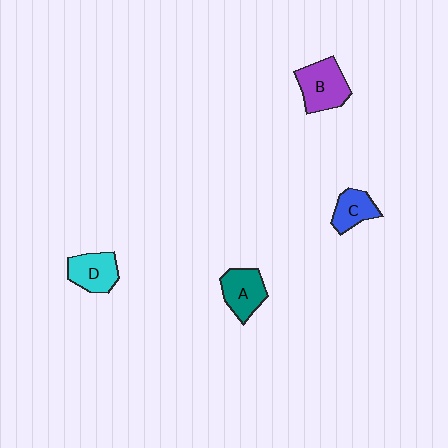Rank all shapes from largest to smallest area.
From largest to smallest: B (purple), A (teal), D (cyan), C (blue).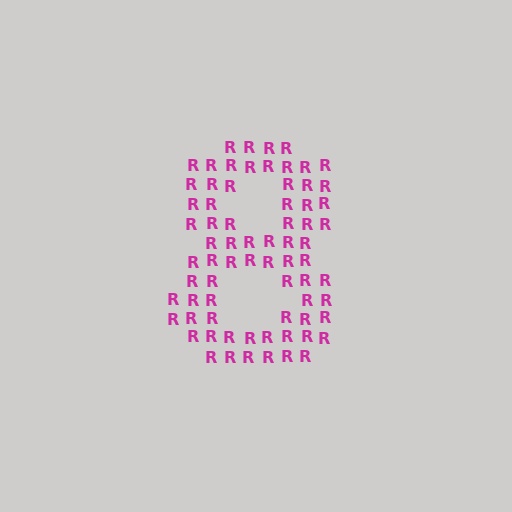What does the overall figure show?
The overall figure shows the digit 8.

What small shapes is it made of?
It is made of small letter R's.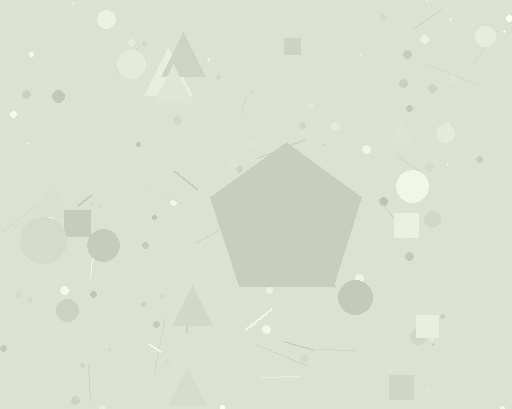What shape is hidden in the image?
A pentagon is hidden in the image.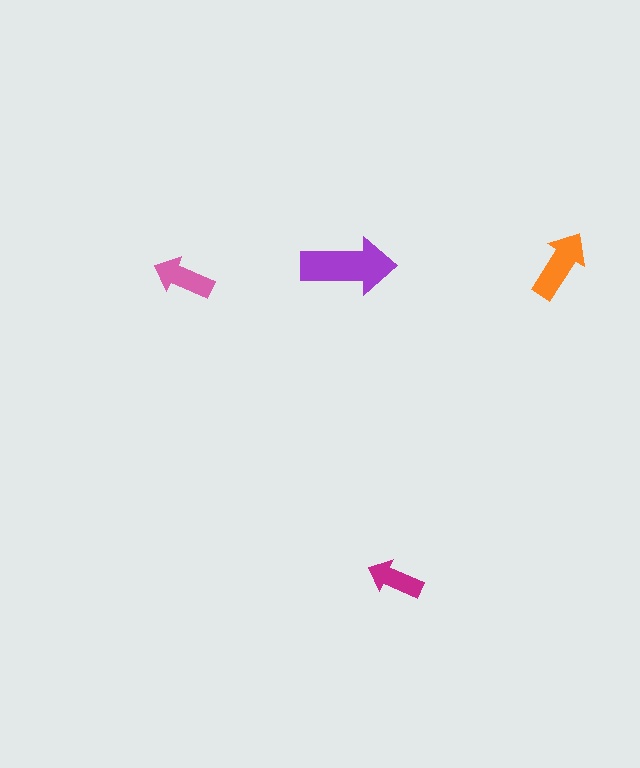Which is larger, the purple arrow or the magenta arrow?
The purple one.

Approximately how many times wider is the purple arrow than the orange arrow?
About 1.5 times wider.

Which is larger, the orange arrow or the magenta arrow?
The orange one.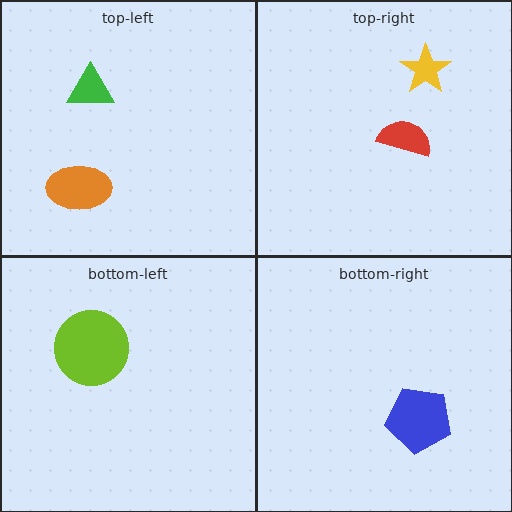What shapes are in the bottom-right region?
The blue pentagon.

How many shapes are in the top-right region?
2.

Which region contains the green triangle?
The top-left region.